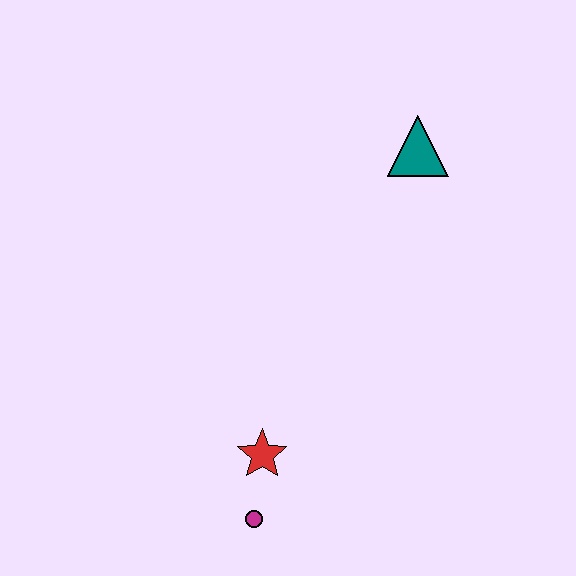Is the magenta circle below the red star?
Yes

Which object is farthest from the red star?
The teal triangle is farthest from the red star.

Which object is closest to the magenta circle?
The red star is closest to the magenta circle.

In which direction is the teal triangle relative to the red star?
The teal triangle is above the red star.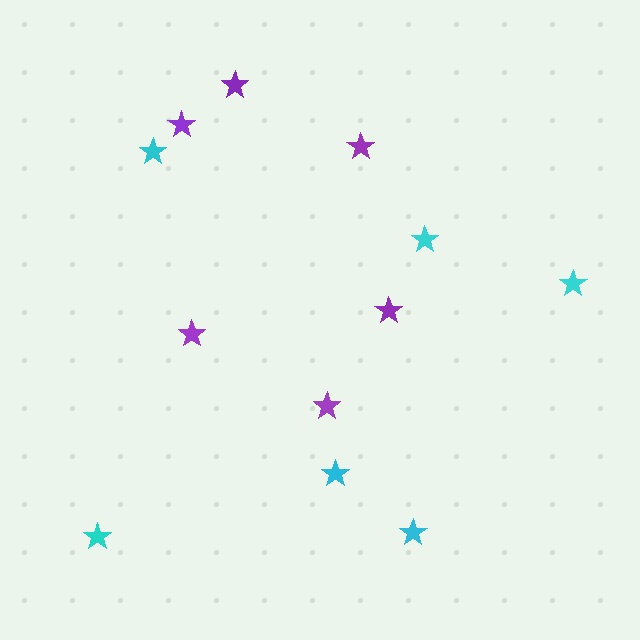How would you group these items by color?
There are 2 groups: one group of cyan stars (6) and one group of purple stars (6).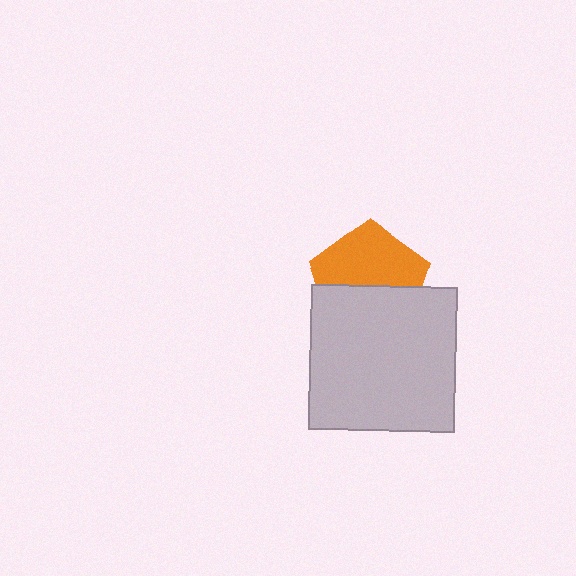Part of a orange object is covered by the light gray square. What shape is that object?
It is a pentagon.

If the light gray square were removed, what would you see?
You would see the complete orange pentagon.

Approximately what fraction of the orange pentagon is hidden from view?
Roughly 45% of the orange pentagon is hidden behind the light gray square.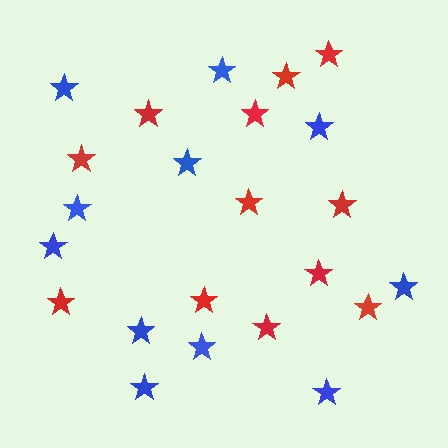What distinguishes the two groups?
There are 2 groups: one group of blue stars (11) and one group of red stars (12).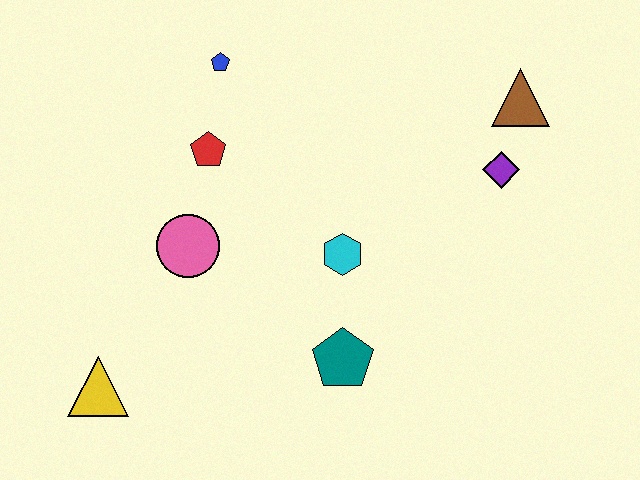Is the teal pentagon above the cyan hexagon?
No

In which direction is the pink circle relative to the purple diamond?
The pink circle is to the left of the purple diamond.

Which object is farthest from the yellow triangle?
The brown triangle is farthest from the yellow triangle.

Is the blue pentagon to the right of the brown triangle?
No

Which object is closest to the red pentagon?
The blue pentagon is closest to the red pentagon.